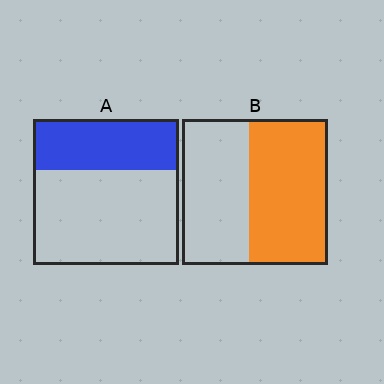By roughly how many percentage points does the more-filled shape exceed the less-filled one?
By roughly 20 percentage points (B over A).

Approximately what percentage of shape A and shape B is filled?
A is approximately 35% and B is approximately 55%.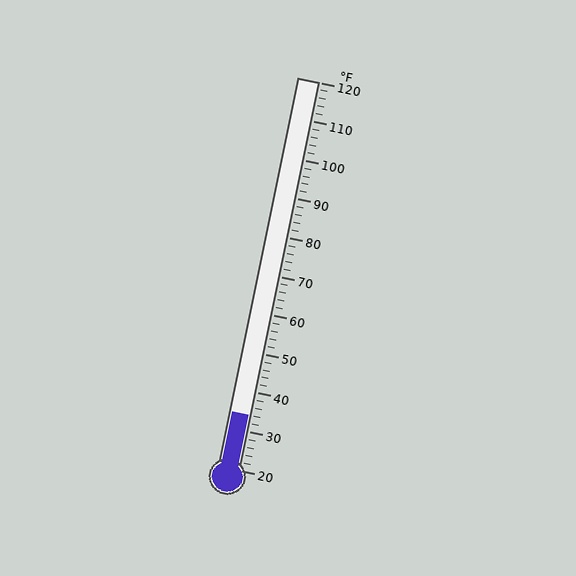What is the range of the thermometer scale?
The thermometer scale ranges from 20°F to 120°F.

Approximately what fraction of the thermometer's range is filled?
The thermometer is filled to approximately 15% of its range.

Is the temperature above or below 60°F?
The temperature is below 60°F.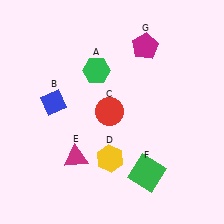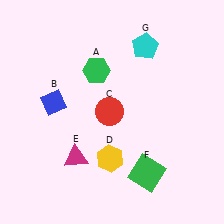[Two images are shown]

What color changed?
The pentagon (G) changed from magenta in Image 1 to cyan in Image 2.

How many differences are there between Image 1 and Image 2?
There is 1 difference between the two images.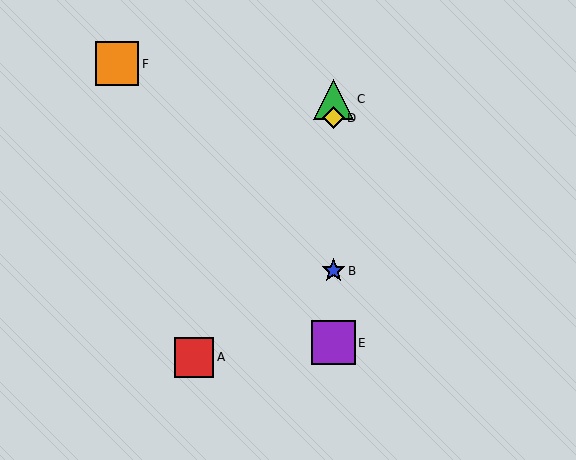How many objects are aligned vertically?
4 objects (B, C, D, E) are aligned vertically.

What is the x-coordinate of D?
Object D is at x≈333.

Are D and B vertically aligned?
Yes, both are at x≈333.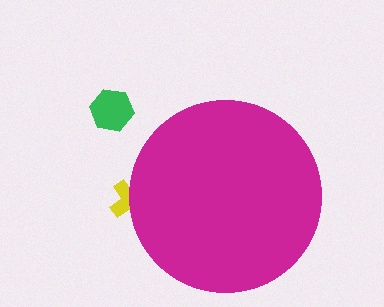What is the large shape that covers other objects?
A magenta circle.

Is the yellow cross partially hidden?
Yes, the yellow cross is partially hidden behind the magenta circle.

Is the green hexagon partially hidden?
No, the green hexagon is fully visible.